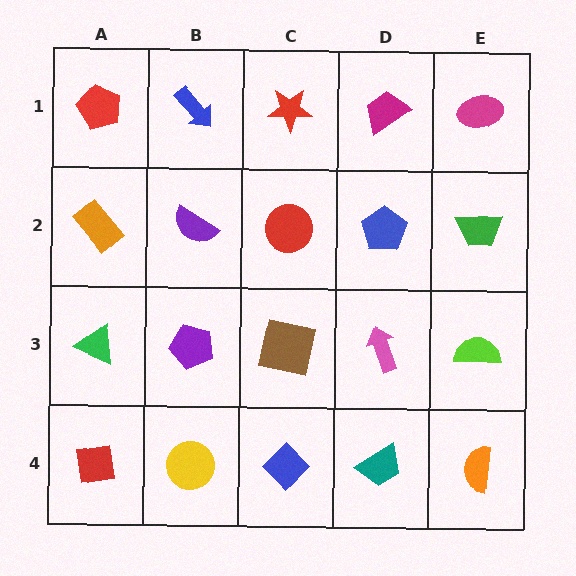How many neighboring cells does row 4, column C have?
3.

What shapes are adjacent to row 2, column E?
A magenta ellipse (row 1, column E), a lime semicircle (row 3, column E), a blue pentagon (row 2, column D).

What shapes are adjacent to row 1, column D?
A blue pentagon (row 2, column D), a red star (row 1, column C), a magenta ellipse (row 1, column E).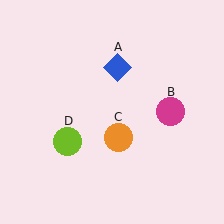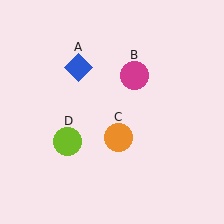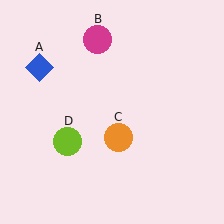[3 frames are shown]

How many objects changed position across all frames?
2 objects changed position: blue diamond (object A), magenta circle (object B).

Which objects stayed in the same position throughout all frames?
Orange circle (object C) and lime circle (object D) remained stationary.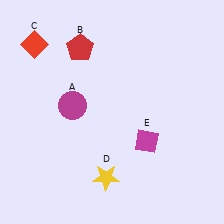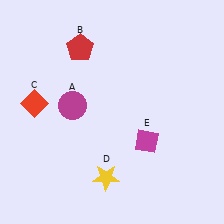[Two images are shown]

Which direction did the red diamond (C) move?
The red diamond (C) moved down.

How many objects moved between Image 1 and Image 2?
1 object moved between the two images.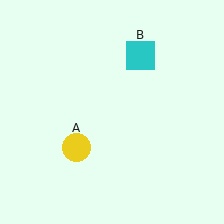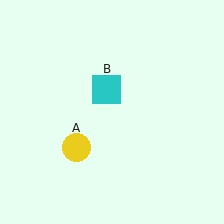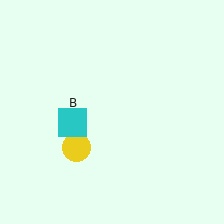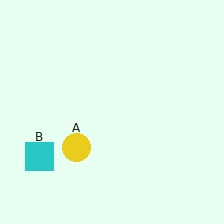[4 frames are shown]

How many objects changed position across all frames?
1 object changed position: cyan square (object B).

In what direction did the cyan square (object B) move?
The cyan square (object B) moved down and to the left.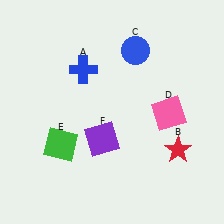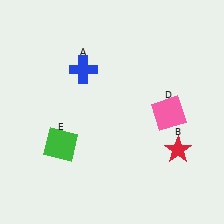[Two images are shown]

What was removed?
The purple square (F), the blue circle (C) were removed in Image 2.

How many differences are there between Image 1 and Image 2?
There are 2 differences between the two images.